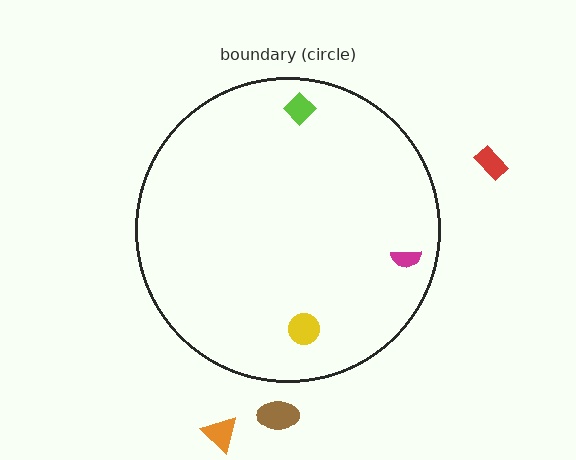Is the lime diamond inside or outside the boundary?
Inside.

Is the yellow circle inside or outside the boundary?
Inside.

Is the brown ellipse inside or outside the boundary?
Outside.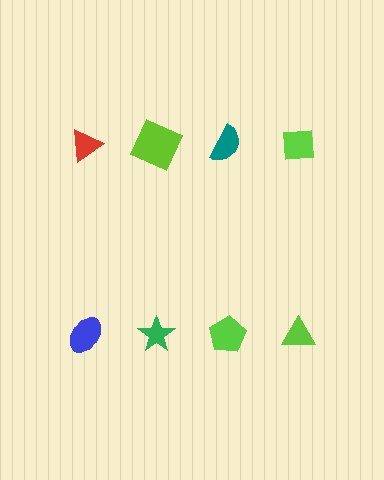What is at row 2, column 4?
A lime triangle.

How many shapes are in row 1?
4 shapes.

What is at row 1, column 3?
A teal semicircle.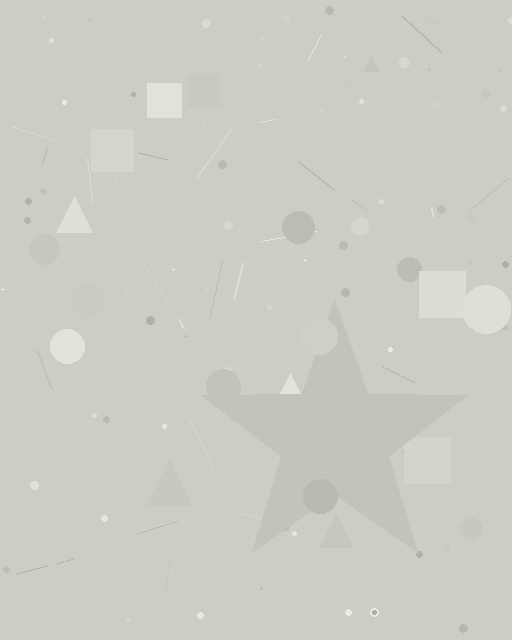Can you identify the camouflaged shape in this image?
The camouflaged shape is a star.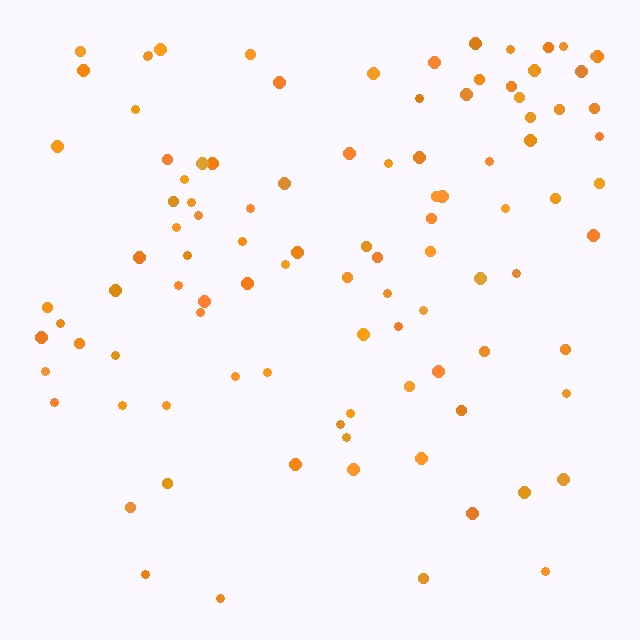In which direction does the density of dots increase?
From bottom to top, with the top side densest.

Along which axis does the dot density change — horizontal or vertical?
Vertical.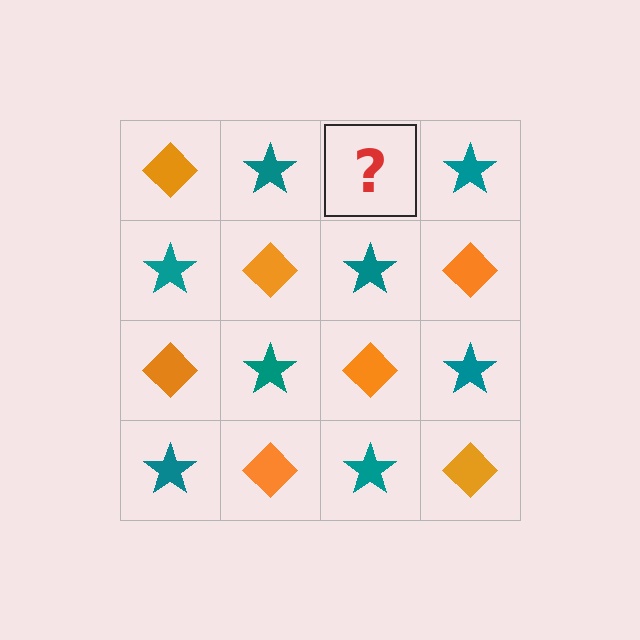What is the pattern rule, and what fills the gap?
The rule is that it alternates orange diamond and teal star in a checkerboard pattern. The gap should be filled with an orange diamond.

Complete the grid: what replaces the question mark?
The question mark should be replaced with an orange diamond.